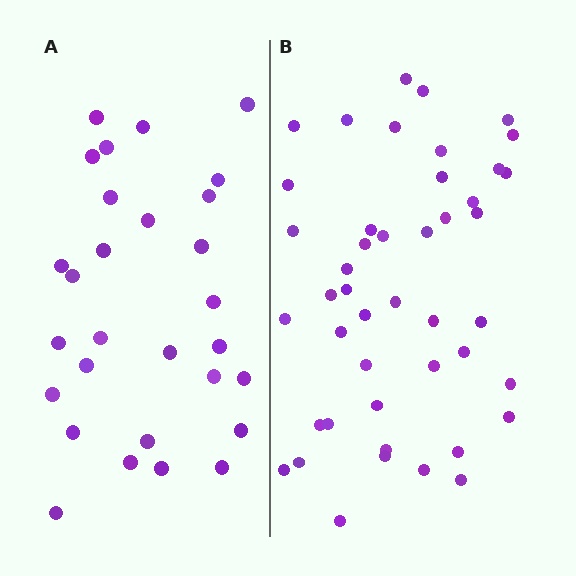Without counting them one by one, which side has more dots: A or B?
Region B (the right region) has more dots.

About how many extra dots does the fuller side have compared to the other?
Region B has approximately 15 more dots than region A.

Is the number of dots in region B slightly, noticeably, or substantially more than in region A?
Region B has substantially more. The ratio is roughly 1.6 to 1.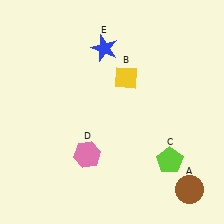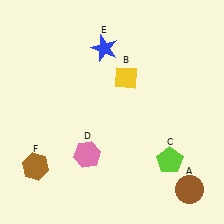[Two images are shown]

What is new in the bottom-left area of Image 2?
A brown hexagon (F) was added in the bottom-left area of Image 2.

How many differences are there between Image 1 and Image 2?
There is 1 difference between the two images.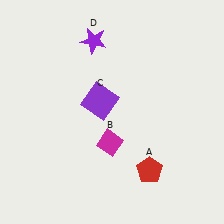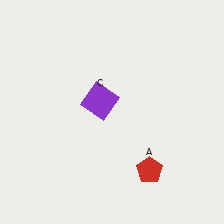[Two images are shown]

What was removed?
The magenta diamond (B), the purple star (D) were removed in Image 2.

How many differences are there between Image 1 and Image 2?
There are 2 differences between the two images.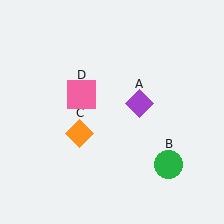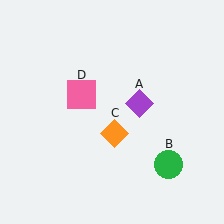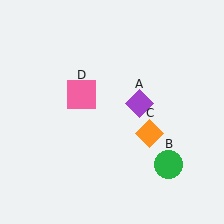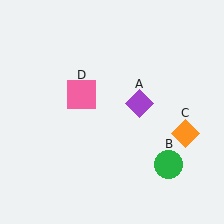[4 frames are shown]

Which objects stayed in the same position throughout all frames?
Purple diamond (object A) and green circle (object B) and pink square (object D) remained stationary.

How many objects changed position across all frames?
1 object changed position: orange diamond (object C).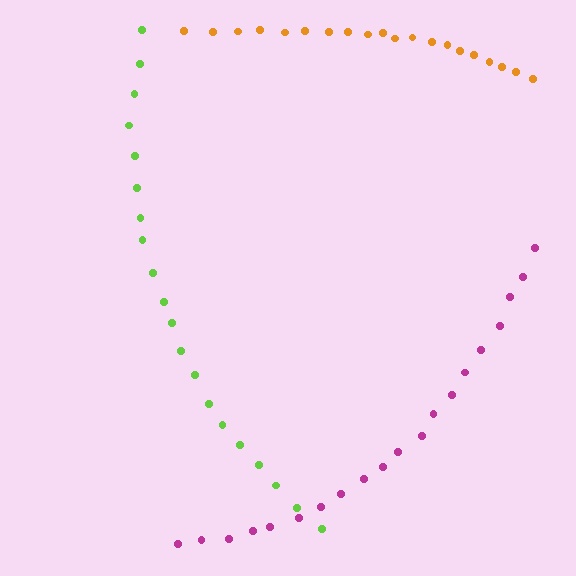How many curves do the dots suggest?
There are 3 distinct paths.